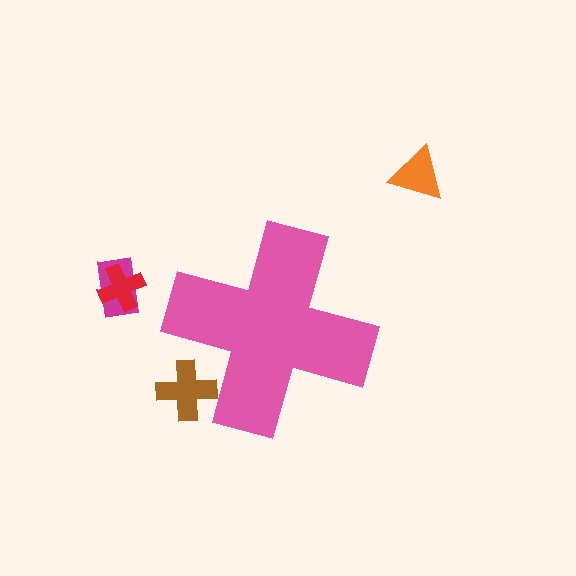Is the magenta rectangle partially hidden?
No, the magenta rectangle is fully visible.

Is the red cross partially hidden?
No, the red cross is fully visible.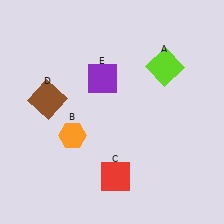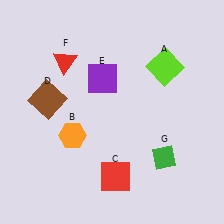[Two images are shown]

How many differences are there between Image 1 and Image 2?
There are 2 differences between the two images.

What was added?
A red triangle (F), a green diamond (G) were added in Image 2.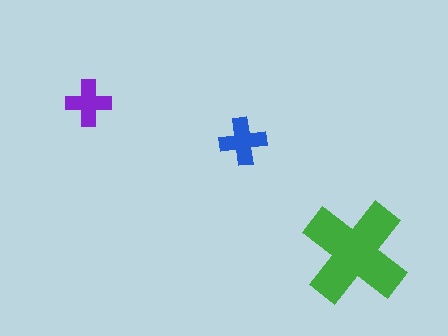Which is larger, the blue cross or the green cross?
The green one.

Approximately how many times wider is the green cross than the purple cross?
About 2.5 times wider.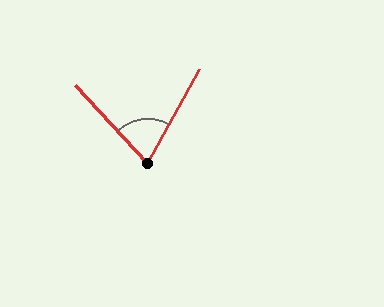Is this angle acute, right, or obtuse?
It is acute.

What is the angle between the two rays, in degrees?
Approximately 72 degrees.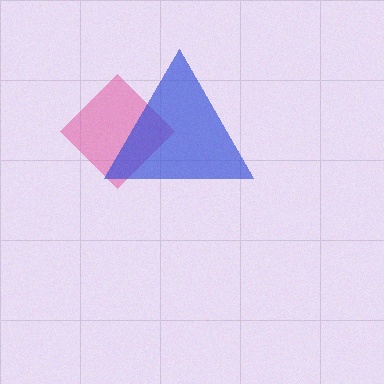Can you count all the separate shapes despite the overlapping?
Yes, there are 2 separate shapes.